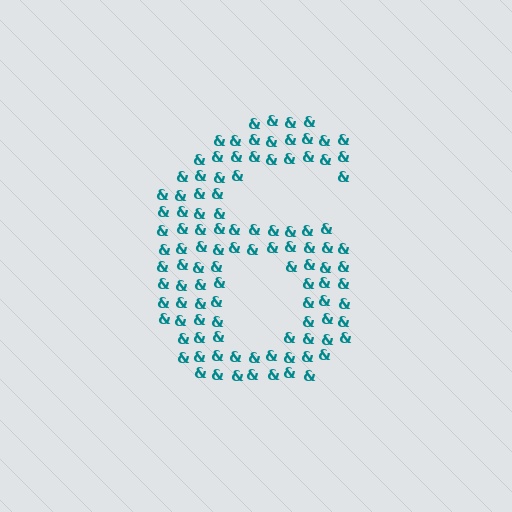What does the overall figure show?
The overall figure shows the digit 6.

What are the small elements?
The small elements are ampersands.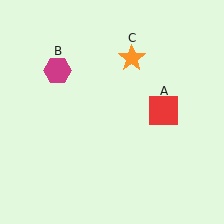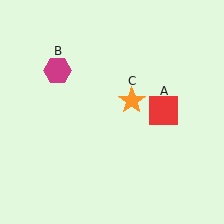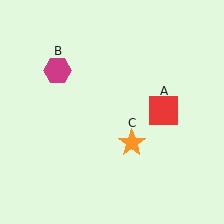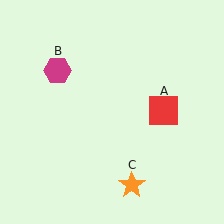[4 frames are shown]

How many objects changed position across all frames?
1 object changed position: orange star (object C).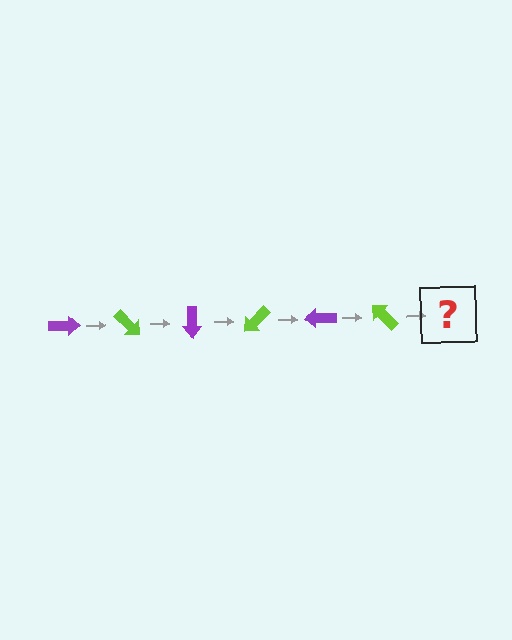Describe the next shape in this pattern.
It should be a purple arrow, rotated 270 degrees from the start.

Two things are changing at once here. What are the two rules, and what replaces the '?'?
The two rules are that it rotates 45 degrees each step and the color cycles through purple and lime. The '?' should be a purple arrow, rotated 270 degrees from the start.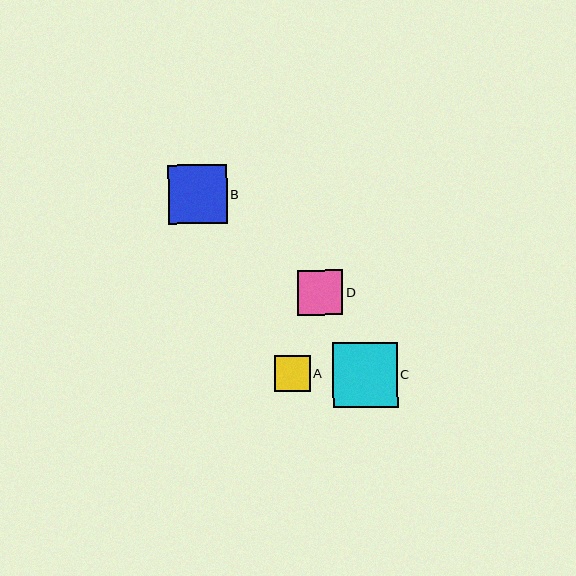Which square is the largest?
Square C is the largest with a size of approximately 65 pixels.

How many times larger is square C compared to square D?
Square C is approximately 1.5 times the size of square D.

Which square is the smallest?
Square A is the smallest with a size of approximately 36 pixels.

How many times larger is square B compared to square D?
Square B is approximately 1.3 times the size of square D.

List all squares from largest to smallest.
From largest to smallest: C, B, D, A.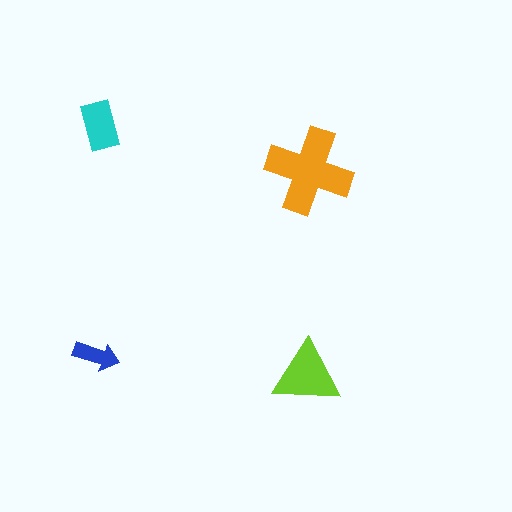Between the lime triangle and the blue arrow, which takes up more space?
The lime triangle.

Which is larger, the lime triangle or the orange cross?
The orange cross.